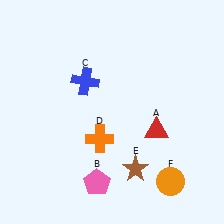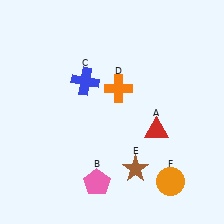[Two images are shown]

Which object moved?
The orange cross (D) moved up.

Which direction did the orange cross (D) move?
The orange cross (D) moved up.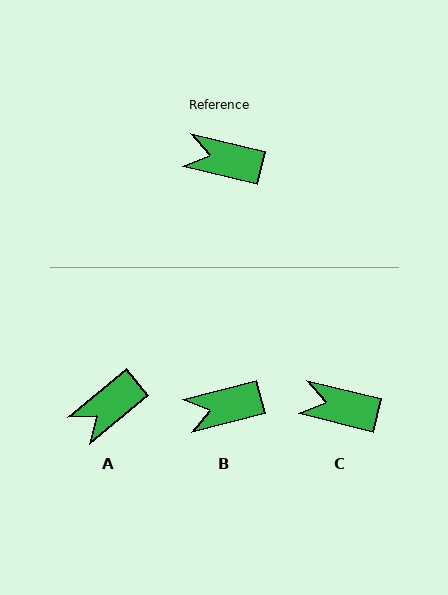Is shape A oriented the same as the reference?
No, it is off by about 53 degrees.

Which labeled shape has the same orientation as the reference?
C.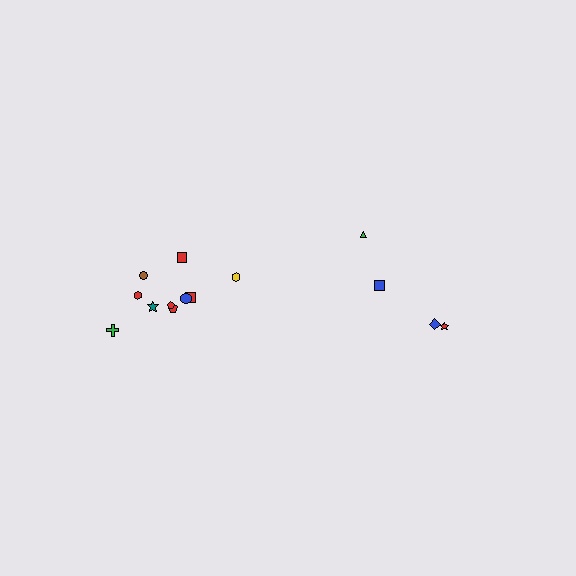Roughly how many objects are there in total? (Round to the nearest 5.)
Roughly 15 objects in total.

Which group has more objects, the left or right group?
The left group.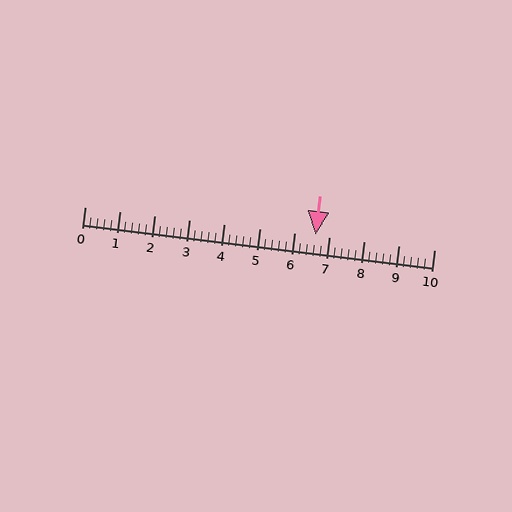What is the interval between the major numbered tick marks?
The major tick marks are spaced 1 units apart.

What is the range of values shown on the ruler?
The ruler shows values from 0 to 10.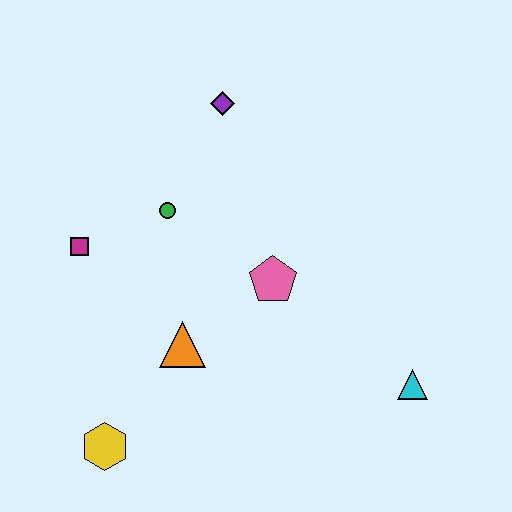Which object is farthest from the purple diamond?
The yellow hexagon is farthest from the purple diamond.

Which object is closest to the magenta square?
The green circle is closest to the magenta square.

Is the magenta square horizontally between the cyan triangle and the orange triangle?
No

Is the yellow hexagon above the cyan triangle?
No